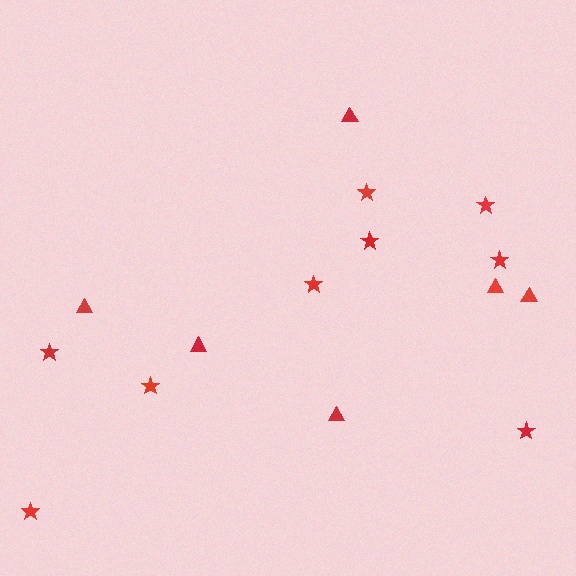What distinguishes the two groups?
There are 2 groups: one group of stars (9) and one group of triangles (6).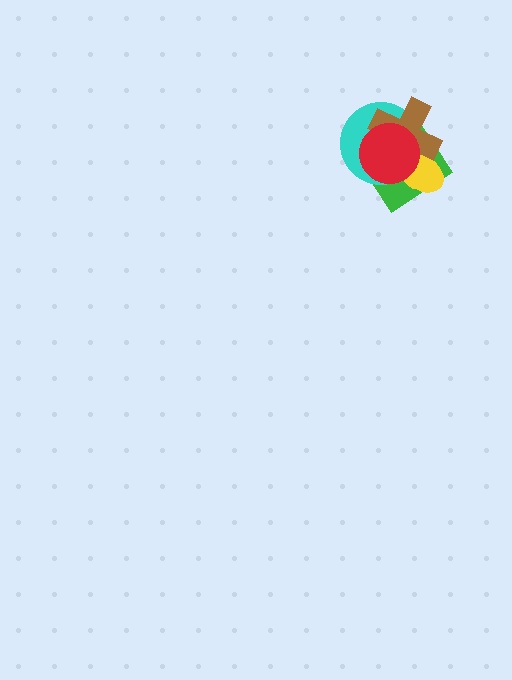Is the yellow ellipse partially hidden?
Yes, it is partially covered by another shape.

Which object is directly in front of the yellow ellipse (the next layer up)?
The brown cross is directly in front of the yellow ellipse.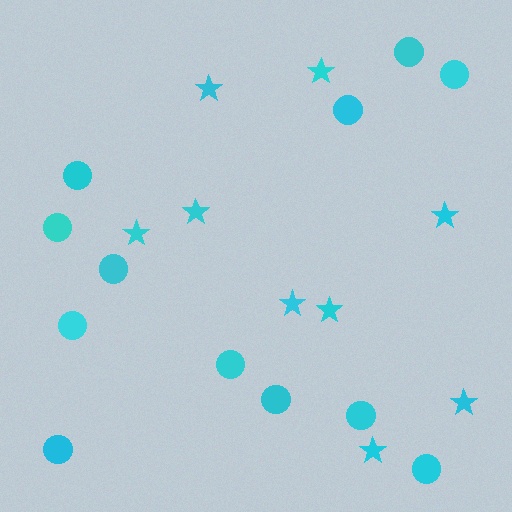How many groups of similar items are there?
There are 2 groups: one group of stars (9) and one group of circles (12).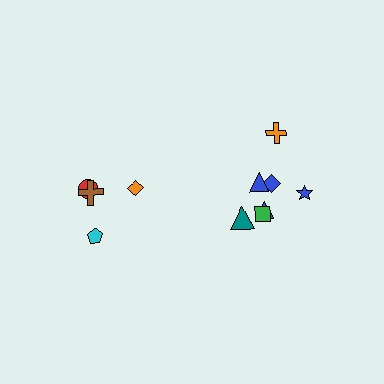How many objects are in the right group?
There are 7 objects.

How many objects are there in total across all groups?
There are 11 objects.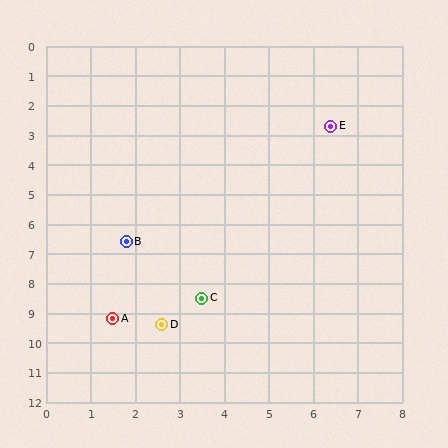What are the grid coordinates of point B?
Point B is at approximately (1.8, 6.6).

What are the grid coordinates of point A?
Point A is at approximately (1.5, 9.2).